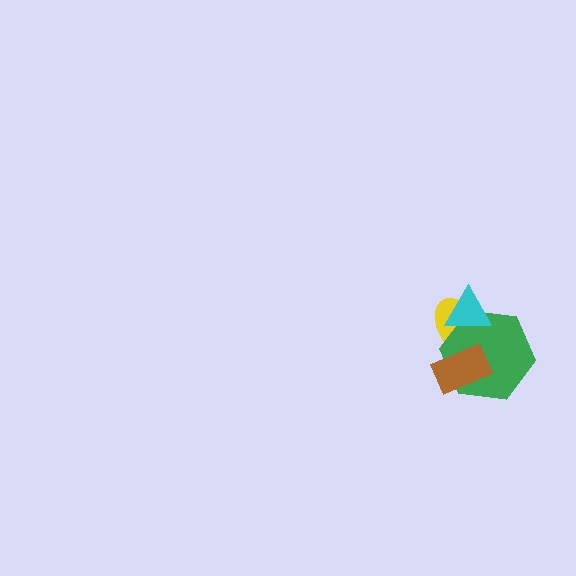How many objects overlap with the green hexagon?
3 objects overlap with the green hexagon.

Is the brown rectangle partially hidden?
No, no other shape covers it.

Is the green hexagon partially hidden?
Yes, it is partially covered by another shape.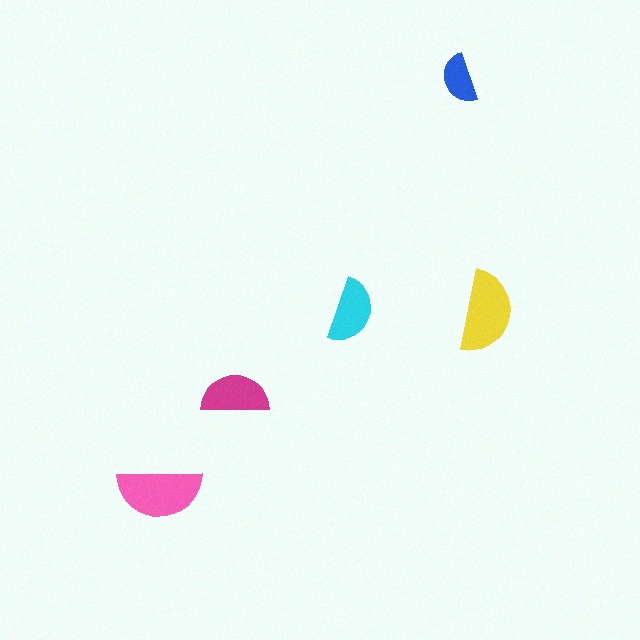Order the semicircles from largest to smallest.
the pink one, the yellow one, the magenta one, the cyan one, the blue one.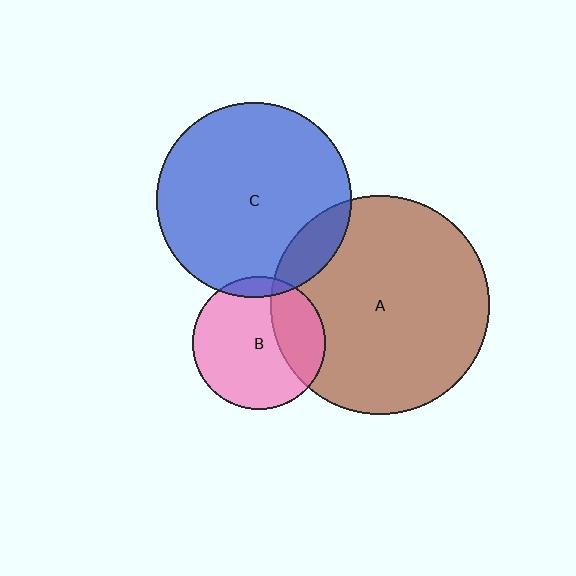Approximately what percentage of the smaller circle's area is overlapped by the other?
Approximately 10%.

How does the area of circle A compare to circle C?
Approximately 1.3 times.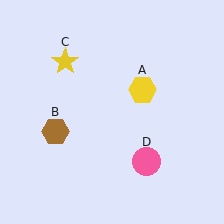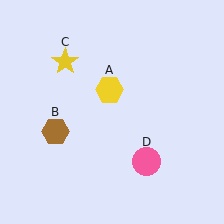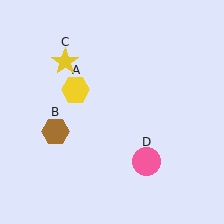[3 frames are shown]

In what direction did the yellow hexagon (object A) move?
The yellow hexagon (object A) moved left.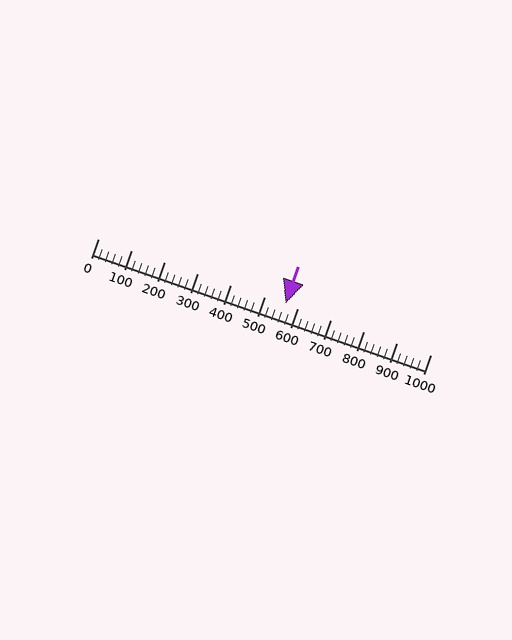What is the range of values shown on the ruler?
The ruler shows values from 0 to 1000.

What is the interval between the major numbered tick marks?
The major tick marks are spaced 100 units apart.